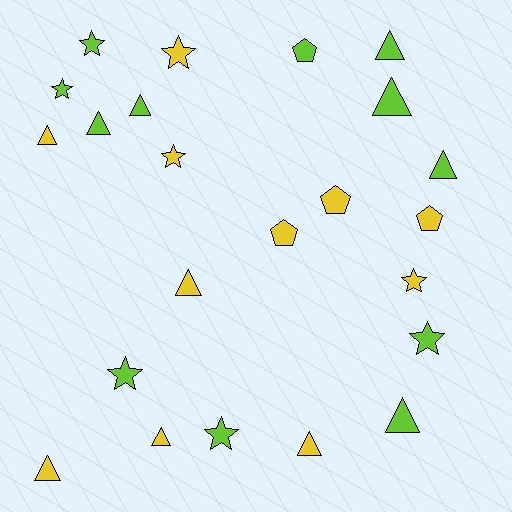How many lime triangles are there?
There are 6 lime triangles.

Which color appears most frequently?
Lime, with 12 objects.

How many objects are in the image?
There are 23 objects.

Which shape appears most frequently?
Triangle, with 11 objects.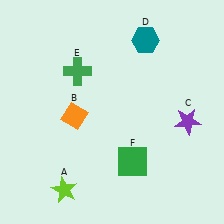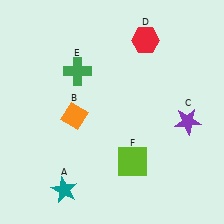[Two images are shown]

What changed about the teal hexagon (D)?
In Image 1, D is teal. In Image 2, it changed to red.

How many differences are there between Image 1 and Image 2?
There are 3 differences between the two images.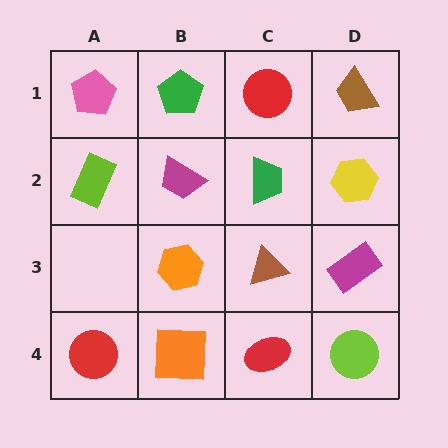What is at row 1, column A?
A pink pentagon.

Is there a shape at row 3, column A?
No, that cell is empty.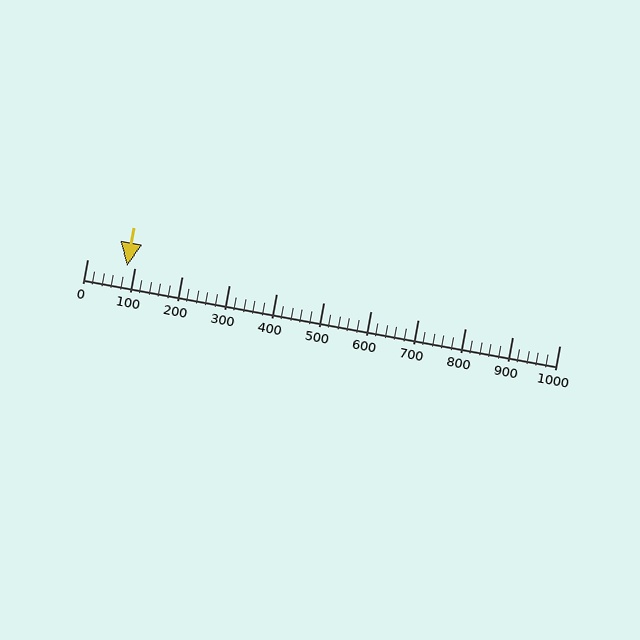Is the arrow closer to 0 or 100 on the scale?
The arrow is closer to 100.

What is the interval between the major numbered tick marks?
The major tick marks are spaced 100 units apart.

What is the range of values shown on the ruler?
The ruler shows values from 0 to 1000.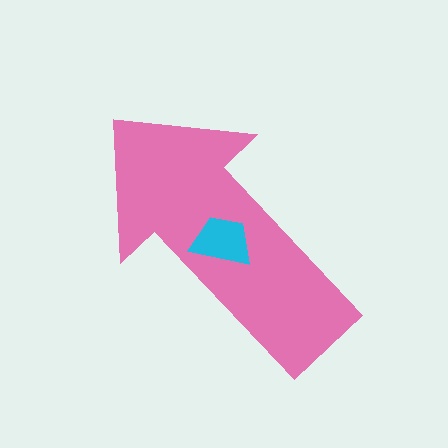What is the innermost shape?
The cyan trapezoid.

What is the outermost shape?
The pink arrow.